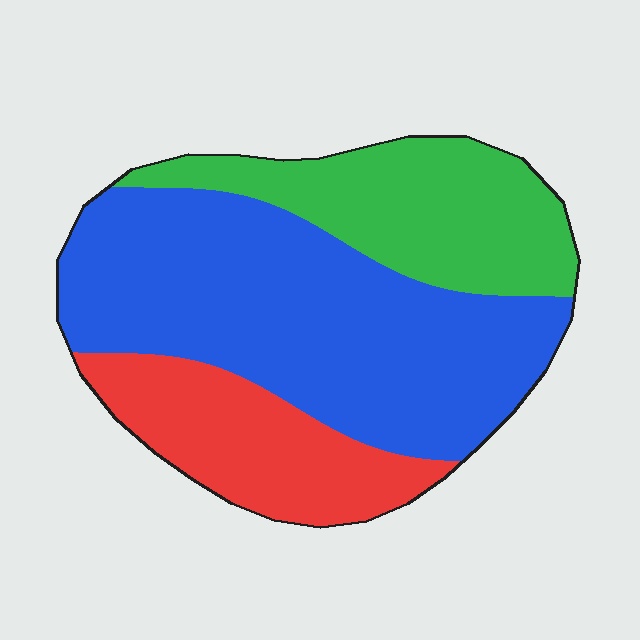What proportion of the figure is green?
Green takes up between a quarter and a half of the figure.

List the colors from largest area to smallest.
From largest to smallest: blue, green, red.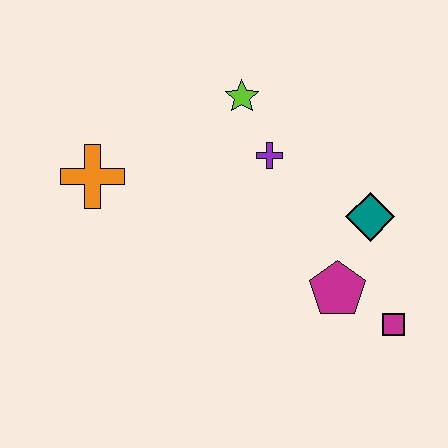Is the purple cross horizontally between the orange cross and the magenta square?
Yes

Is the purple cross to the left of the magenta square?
Yes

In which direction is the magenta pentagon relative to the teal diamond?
The magenta pentagon is below the teal diamond.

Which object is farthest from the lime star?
The magenta square is farthest from the lime star.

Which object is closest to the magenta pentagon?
The magenta square is closest to the magenta pentagon.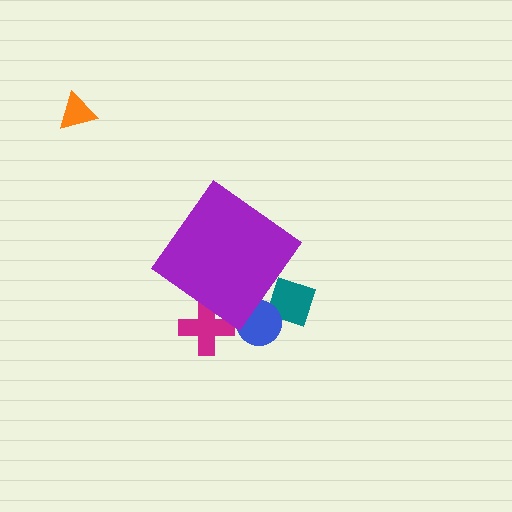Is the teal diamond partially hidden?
Yes, the teal diamond is partially hidden behind the purple diamond.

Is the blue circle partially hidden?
Yes, the blue circle is partially hidden behind the purple diamond.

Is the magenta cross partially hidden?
Yes, the magenta cross is partially hidden behind the purple diamond.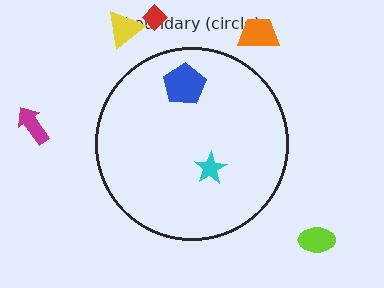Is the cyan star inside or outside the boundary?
Inside.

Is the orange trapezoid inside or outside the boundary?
Outside.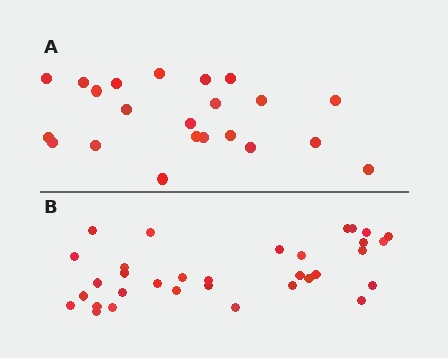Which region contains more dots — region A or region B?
Region B (the bottom region) has more dots.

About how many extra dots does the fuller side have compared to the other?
Region B has roughly 12 or so more dots than region A.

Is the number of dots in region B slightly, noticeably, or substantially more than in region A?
Region B has substantially more. The ratio is roughly 1.5 to 1.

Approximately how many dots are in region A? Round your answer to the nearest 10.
About 20 dots. (The exact count is 22, which rounds to 20.)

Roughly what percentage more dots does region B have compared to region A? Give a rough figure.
About 50% more.